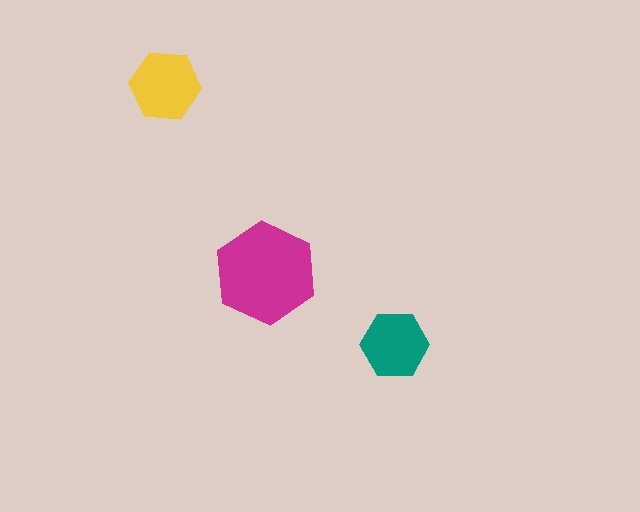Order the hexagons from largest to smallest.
the magenta one, the yellow one, the teal one.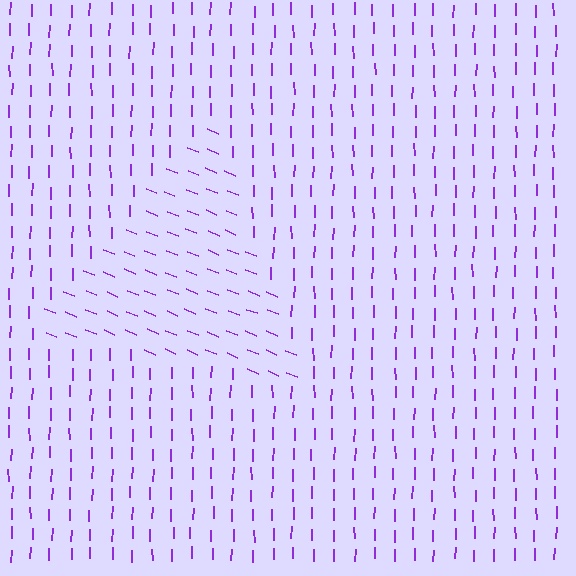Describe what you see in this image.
The image is filled with small purple line segments. A triangle region in the image has lines oriented differently from the surrounding lines, creating a visible texture boundary.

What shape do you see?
I see a triangle.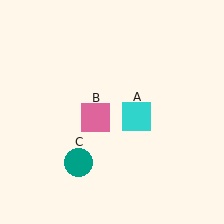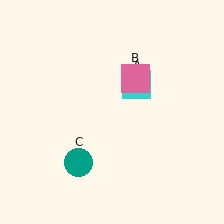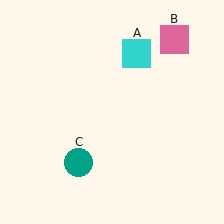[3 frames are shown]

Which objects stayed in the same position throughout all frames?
Teal circle (object C) remained stationary.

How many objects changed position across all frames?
2 objects changed position: cyan square (object A), pink square (object B).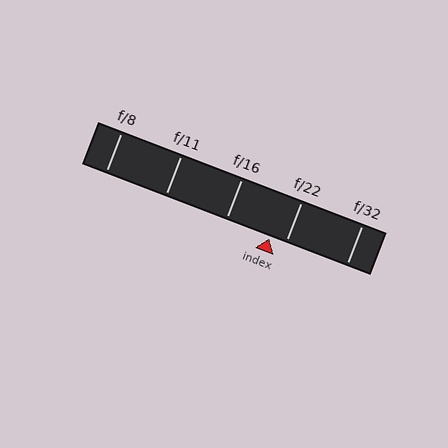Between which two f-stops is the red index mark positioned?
The index mark is between f/16 and f/22.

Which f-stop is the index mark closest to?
The index mark is closest to f/22.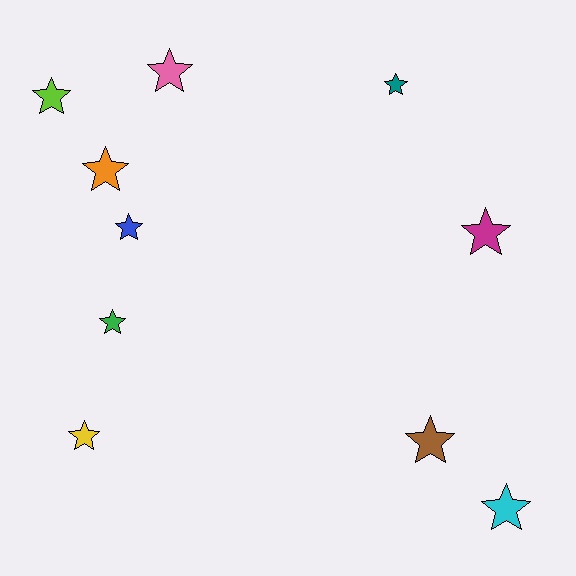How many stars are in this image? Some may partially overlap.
There are 10 stars.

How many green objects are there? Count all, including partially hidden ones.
There is 1 green object.